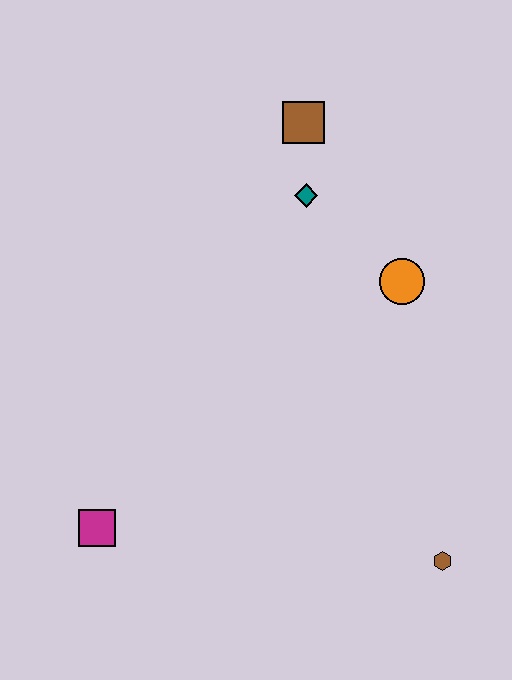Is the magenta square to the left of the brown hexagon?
Yes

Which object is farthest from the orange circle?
The magenta square is farthest from the orange circle.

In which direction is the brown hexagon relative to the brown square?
The brown hexagon is below the brown square.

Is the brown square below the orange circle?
No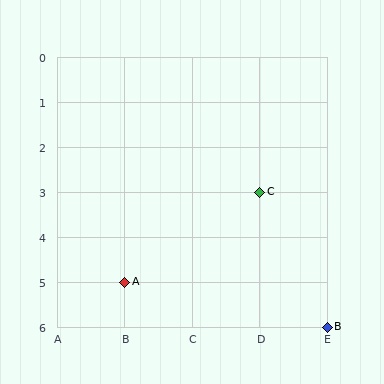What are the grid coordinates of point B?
Point B is at grid coordinates (E, 6).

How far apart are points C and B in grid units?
Points C and B are 1 column and 3 rows apart (about 3.2 grid units diagonally).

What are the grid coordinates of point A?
Point A is at grid coordinates (B, 5).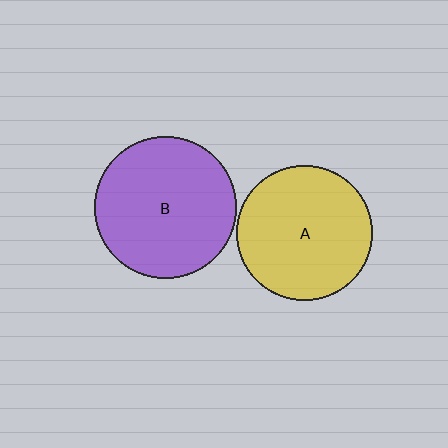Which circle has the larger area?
Circle B (purple).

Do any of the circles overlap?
No, none of the circles overlap.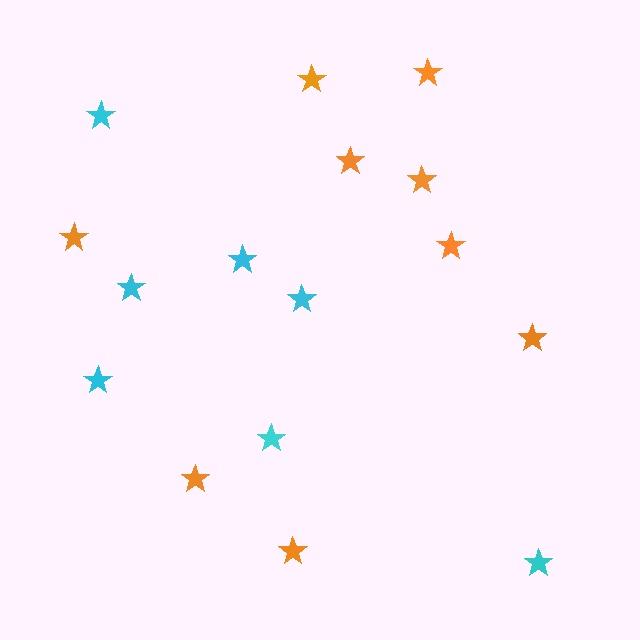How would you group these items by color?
There are 2 groups: one group of orange stars (9) and one group of cyan stars (7).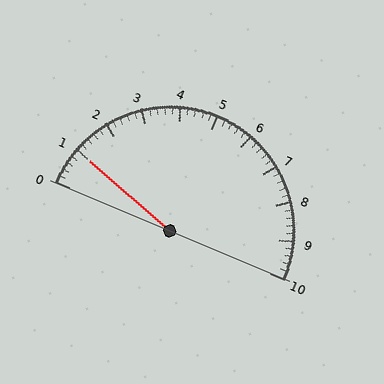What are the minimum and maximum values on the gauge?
The gauge ranges from 0 to 10.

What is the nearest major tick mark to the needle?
The nearest major tick mark is 1.